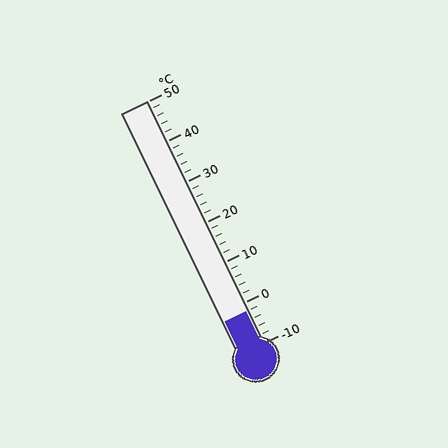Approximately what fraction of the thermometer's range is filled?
The thermometer is filled to approximately 15% of its range.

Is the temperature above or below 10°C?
The temperature is below 10°C.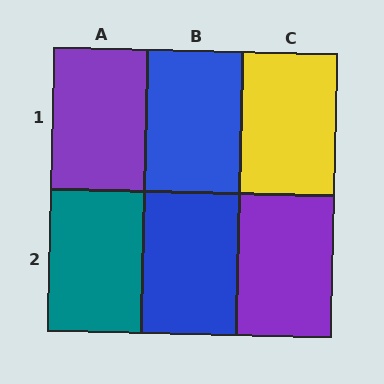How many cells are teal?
1 cell is teal.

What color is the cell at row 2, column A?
Teal.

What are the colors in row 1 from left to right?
Purple, blue, yellow.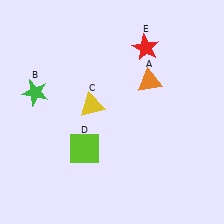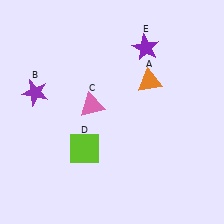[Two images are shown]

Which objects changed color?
B changed from green to purple. C changed from yellow to pink. E changed from red to purple.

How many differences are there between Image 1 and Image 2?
There are 3 differences between the two images.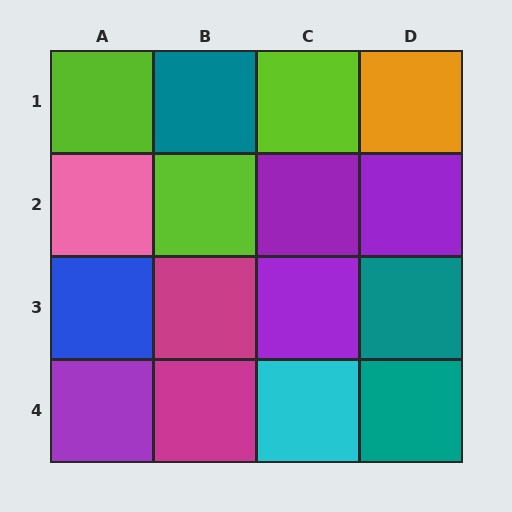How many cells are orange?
1 cell is orange.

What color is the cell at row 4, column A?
Purple.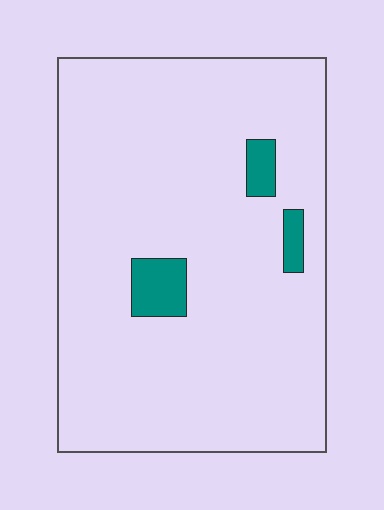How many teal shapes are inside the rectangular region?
3.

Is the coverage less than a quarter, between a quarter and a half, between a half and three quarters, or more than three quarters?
Less than a quarter.